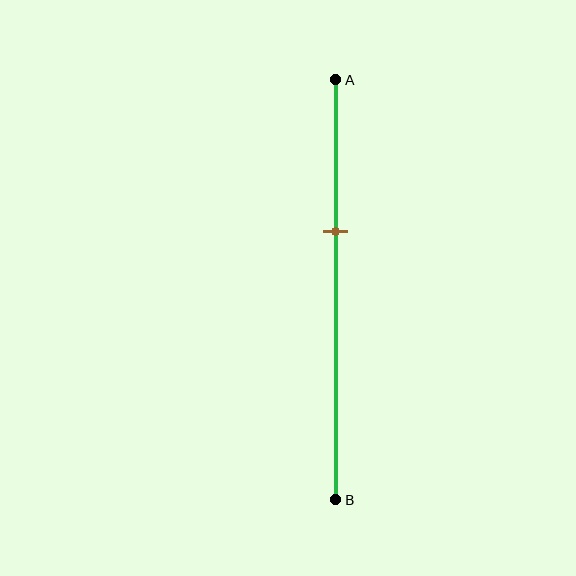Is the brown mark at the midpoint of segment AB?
No, the mark is at about 35% from A, not at the 50% midpoint.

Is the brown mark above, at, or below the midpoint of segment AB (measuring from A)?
The brown mark is above the midpoint of segment AB.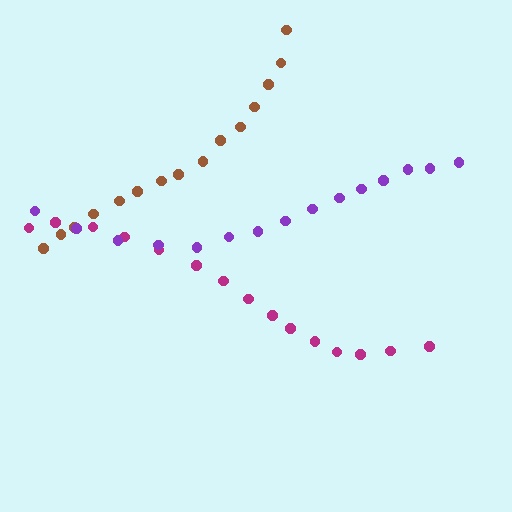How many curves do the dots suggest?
There are 3 distinct paths.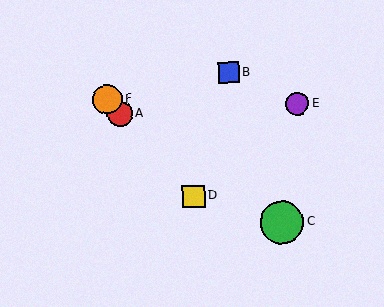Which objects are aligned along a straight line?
Objects A, D, F are aligned along a straight line.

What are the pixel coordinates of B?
Object B is at (228, 72).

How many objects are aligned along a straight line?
3 objects (A, D, F) are aligned along a straight line.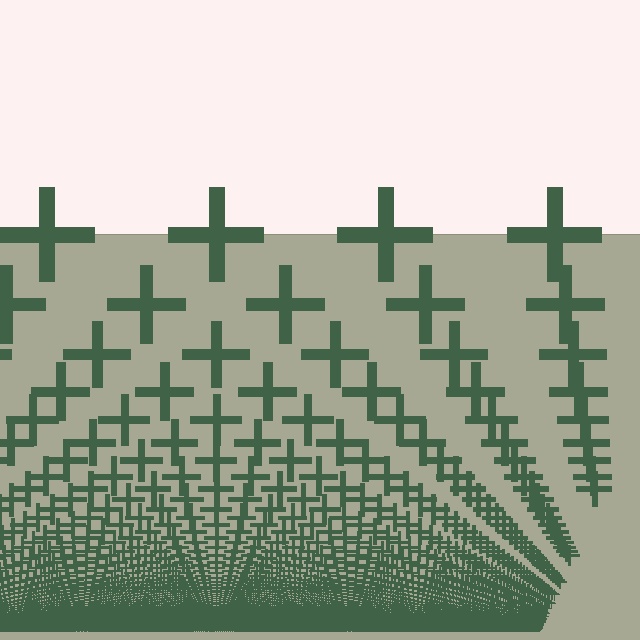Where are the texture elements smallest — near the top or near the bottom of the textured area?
Near the bottom.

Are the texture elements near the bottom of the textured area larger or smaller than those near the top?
Smaller. The gradient is inverted — elements near the bottom are smaller and denser.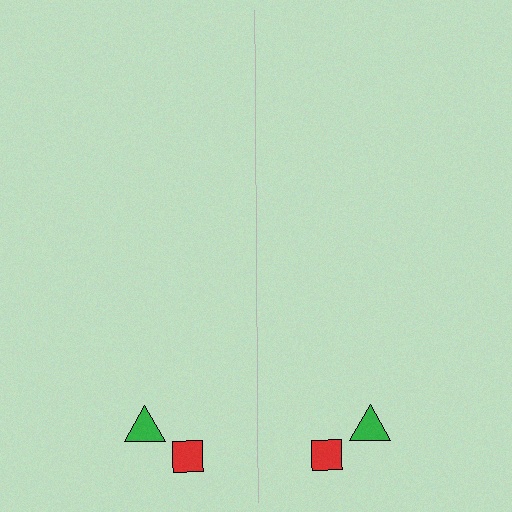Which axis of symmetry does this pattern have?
The pattern has a vertical axis of symmetry running through the center of the image.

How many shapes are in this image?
There are 4 shapes in this image.